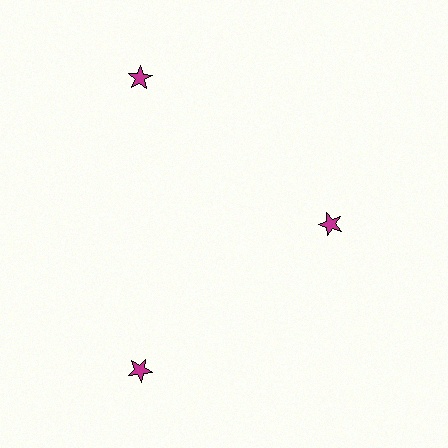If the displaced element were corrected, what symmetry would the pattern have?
It would have 3-fold rotational symmetry — the pattern would map onto itself every 120 degrees.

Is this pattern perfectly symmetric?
No. The 3 magenta stars are arranged in a ring, but one element near the 3 o'clock position is pulled inward toward the center, breaking the 3-fold rotational symmetry.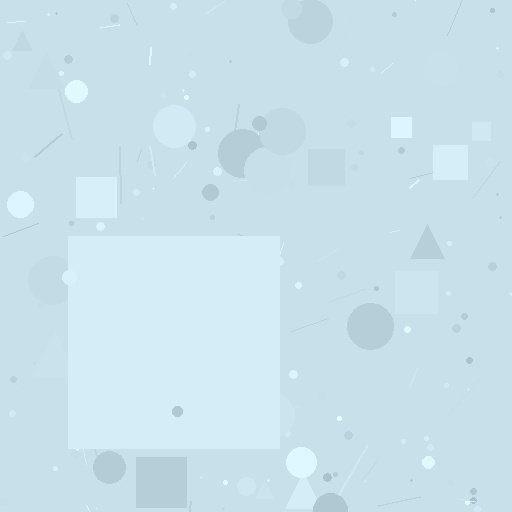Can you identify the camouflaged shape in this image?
The camouflaged shape is a square.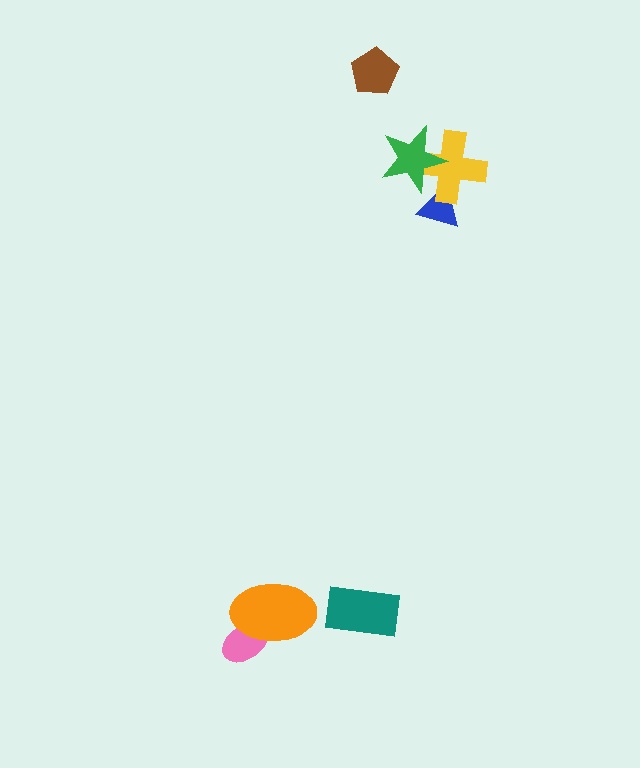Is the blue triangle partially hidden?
Yes, it is partially covered by another shape.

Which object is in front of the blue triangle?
The yellow cross is in front of the blue triangle.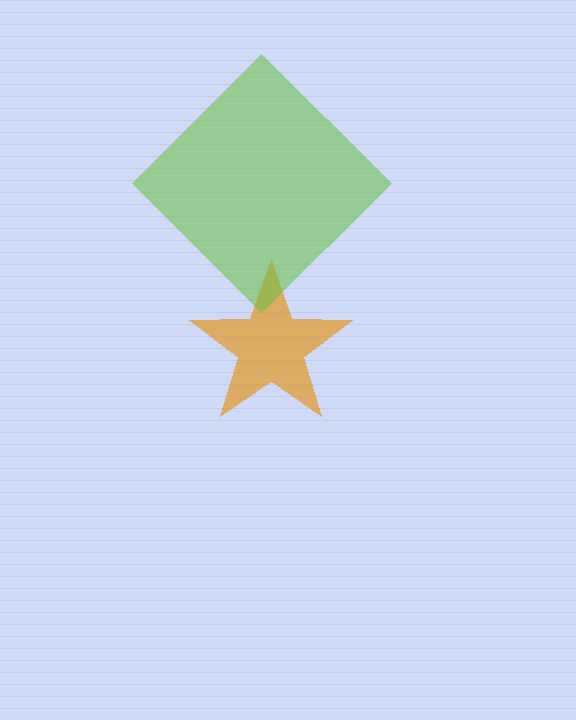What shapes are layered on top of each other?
The layered shapes are: an orange star, a lime diamond.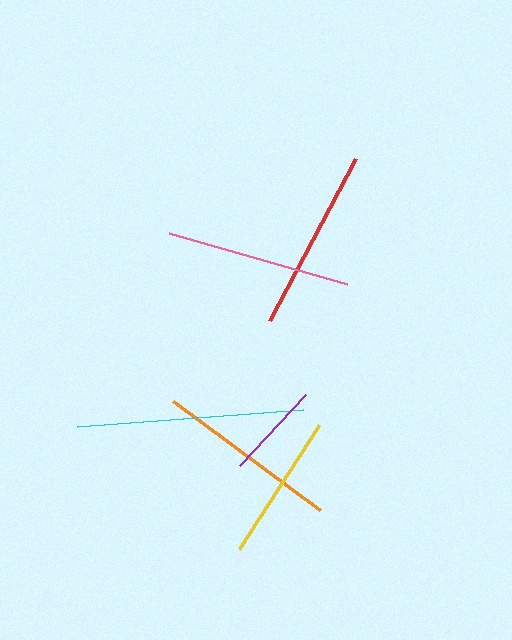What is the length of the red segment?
The red segment is approximately 183 pixels long.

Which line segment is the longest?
The cyan line is the longest at approximately 227 pixels.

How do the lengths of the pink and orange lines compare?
The pink and orange lines are approximately the same length.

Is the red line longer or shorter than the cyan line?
The cyan line is longer than the red line.